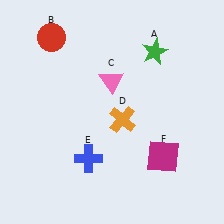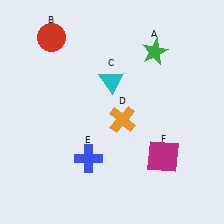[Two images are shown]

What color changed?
The triangle (C) changed from pink in Image 1 to cyan in Image 2.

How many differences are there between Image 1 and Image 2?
There is 1 difference between the two images.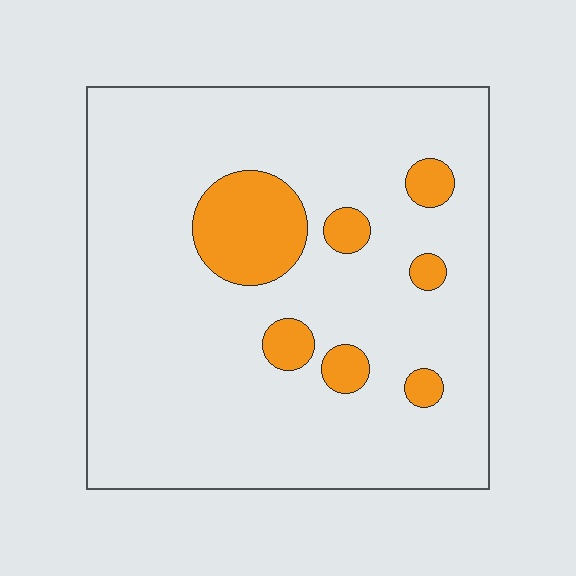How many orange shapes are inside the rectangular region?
7.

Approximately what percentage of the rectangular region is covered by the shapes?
Approximately 15%.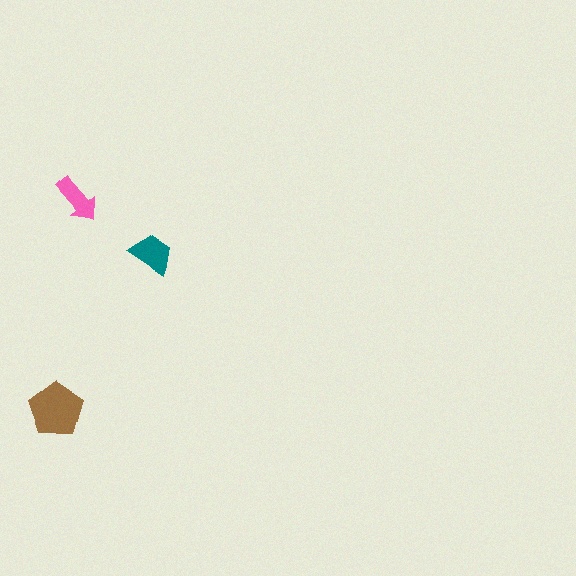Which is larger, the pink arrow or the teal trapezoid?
The teal trapezoid.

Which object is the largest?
The brown pentagon.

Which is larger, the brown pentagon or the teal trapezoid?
The brown pentagon.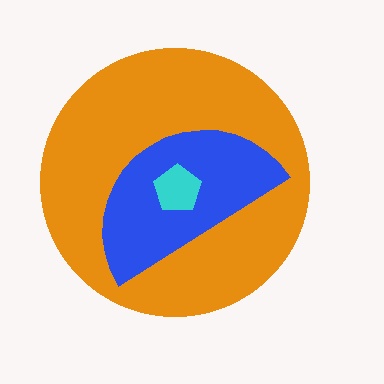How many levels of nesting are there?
3.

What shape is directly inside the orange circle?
The blue semicircle.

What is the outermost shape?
The orange circle.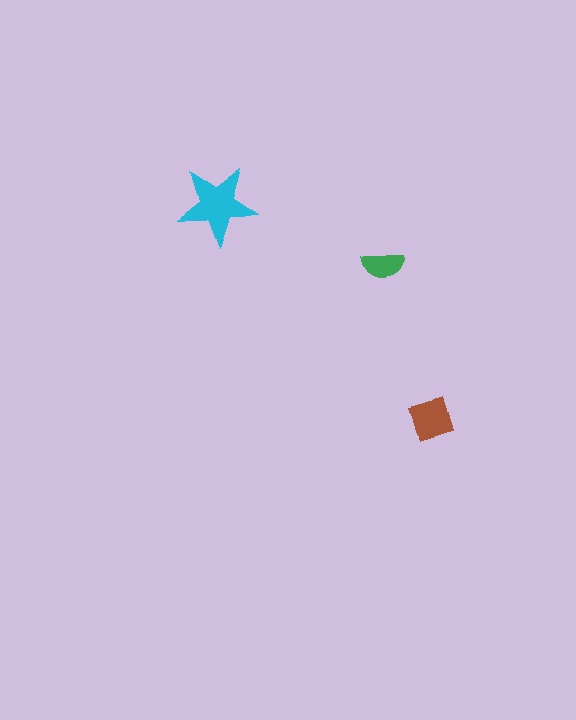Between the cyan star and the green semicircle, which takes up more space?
The cyan star.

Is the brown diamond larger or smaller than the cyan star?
Smaller.